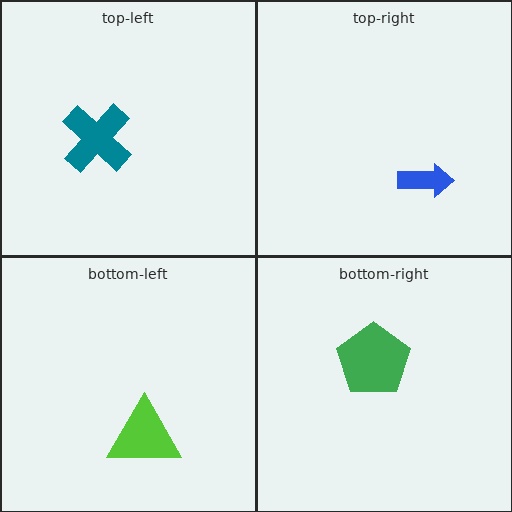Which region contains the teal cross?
The top-left region.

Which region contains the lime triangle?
The bottom-left region.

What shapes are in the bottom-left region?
The lime triangle.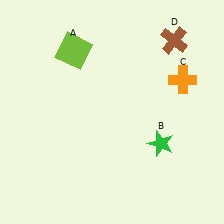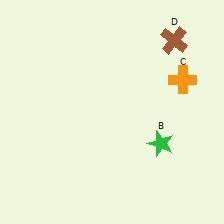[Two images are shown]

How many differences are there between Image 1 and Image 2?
There is 1 difference between the two images.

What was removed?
The lime square (A) was removed in Image 2.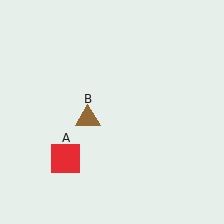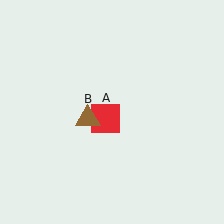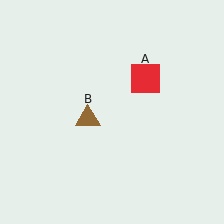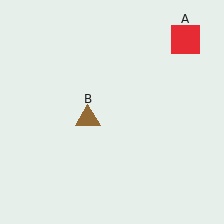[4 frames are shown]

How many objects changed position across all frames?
1 object changed position: red square (object A).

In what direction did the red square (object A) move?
The red square (object A) moved up and to the right.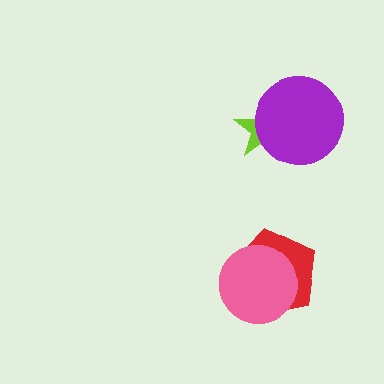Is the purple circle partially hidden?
No, no other shape covers it.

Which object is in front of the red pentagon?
The pink circle is in front of the red pentagon.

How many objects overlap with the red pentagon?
1 object overlaps with the red pentagon.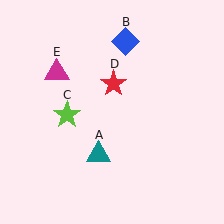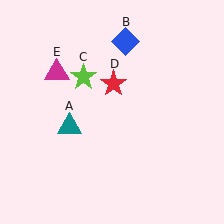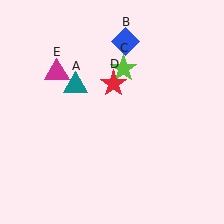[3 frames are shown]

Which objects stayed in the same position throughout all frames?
Blue diamond (object B) and red star (object D) and magenta triangle (object E) remained stationary.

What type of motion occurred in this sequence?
The teal triangle (object A), lime star (object C) rotated clockwise around the center of the scene.